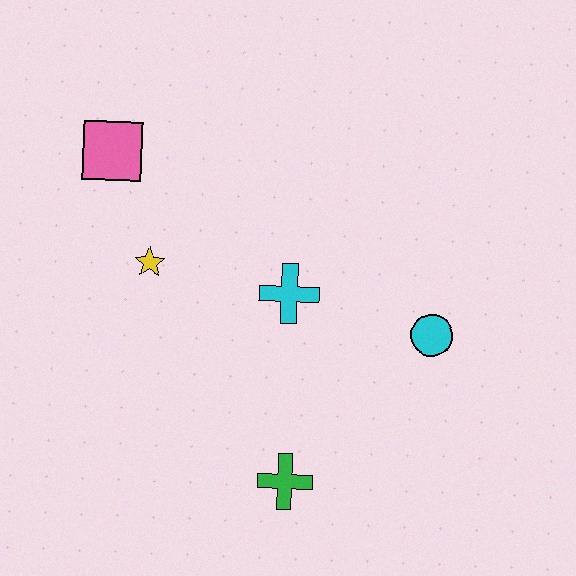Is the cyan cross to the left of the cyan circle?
Yes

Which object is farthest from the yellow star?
The cyan circle is farthest from the yellow star.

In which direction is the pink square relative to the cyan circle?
The pink square is to the left of the cyan circle.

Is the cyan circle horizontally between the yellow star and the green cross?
No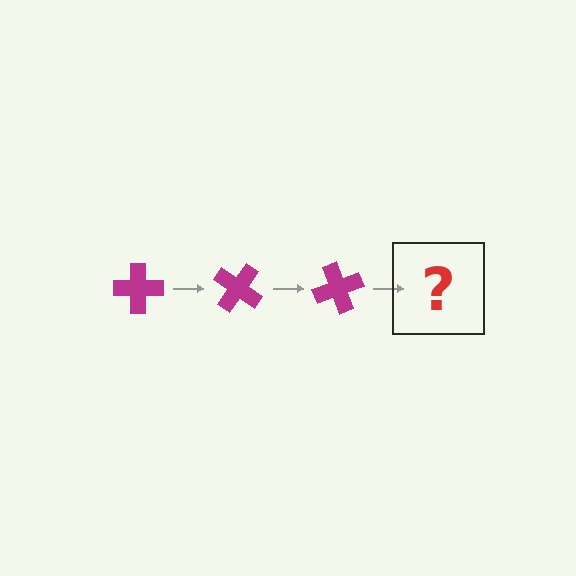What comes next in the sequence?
The next element should be a magenta cross rotated 105 degrees.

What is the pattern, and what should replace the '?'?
The pattern is that the cross rotates 35 degrees each step. The '?' should be a magenta cross rotated 105 degrees.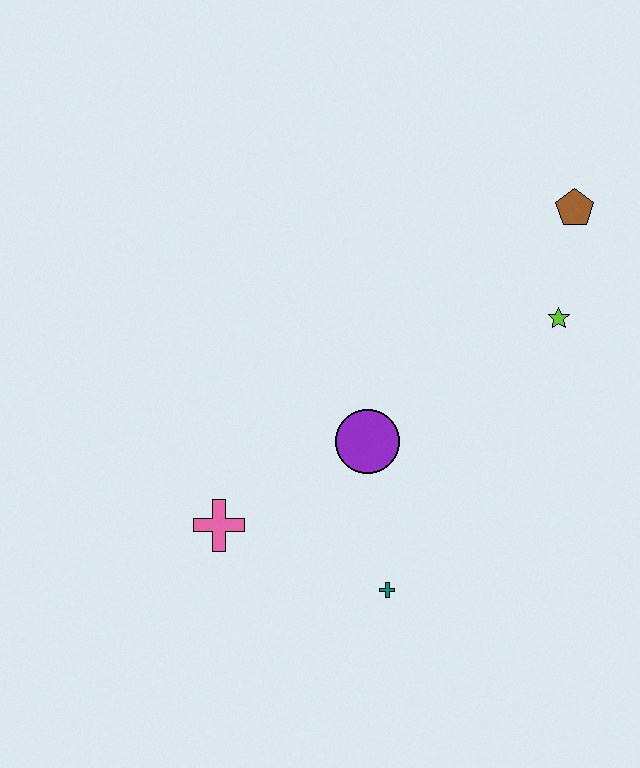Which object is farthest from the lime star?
The pink cross is farthest from the lime star.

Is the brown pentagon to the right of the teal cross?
Yes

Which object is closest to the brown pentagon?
The lime star is closest to the brown pentagon.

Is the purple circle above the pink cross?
Yes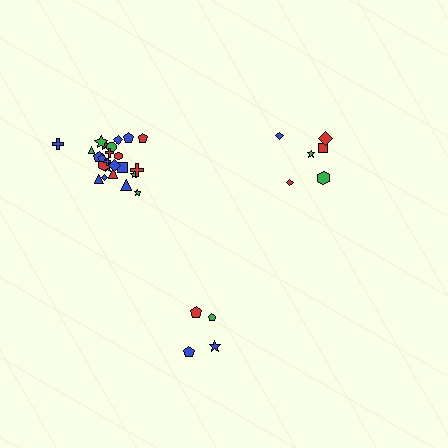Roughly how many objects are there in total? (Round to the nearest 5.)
Roughly 35 objects in total.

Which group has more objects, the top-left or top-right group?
The top-left group.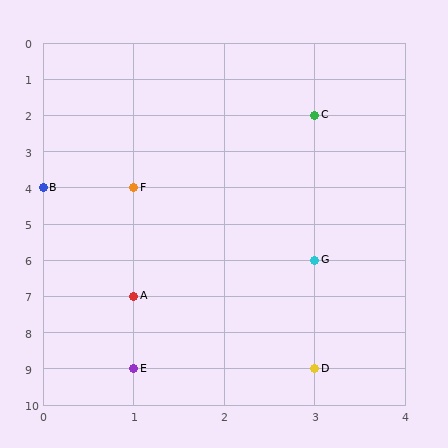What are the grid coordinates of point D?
Point D is at grid coordinates (3, 9).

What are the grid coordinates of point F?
Point F is at grid coordinates (1, 4).